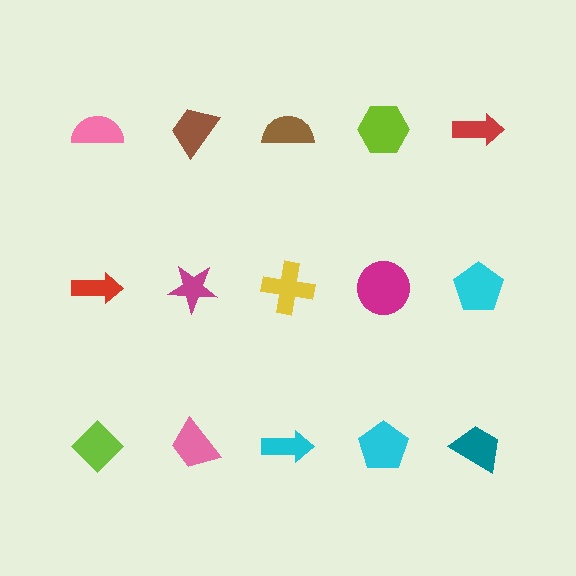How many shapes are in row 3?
5 shapes.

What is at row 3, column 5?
A teal trapezoid.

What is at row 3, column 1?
A lime diamond.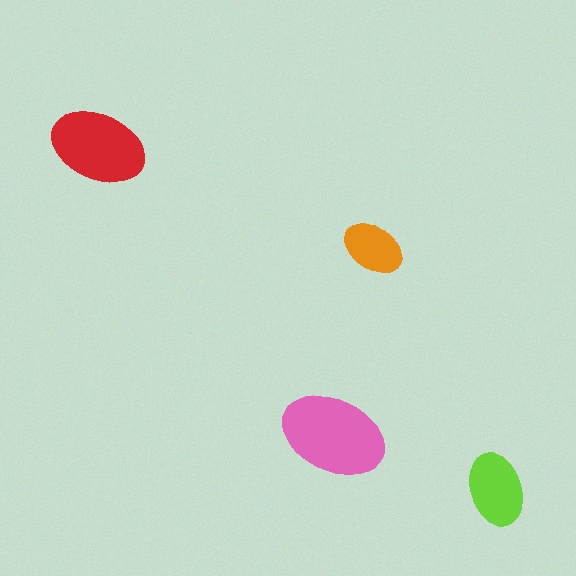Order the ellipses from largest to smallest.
the pink one, the red one, the lime one, the orange one.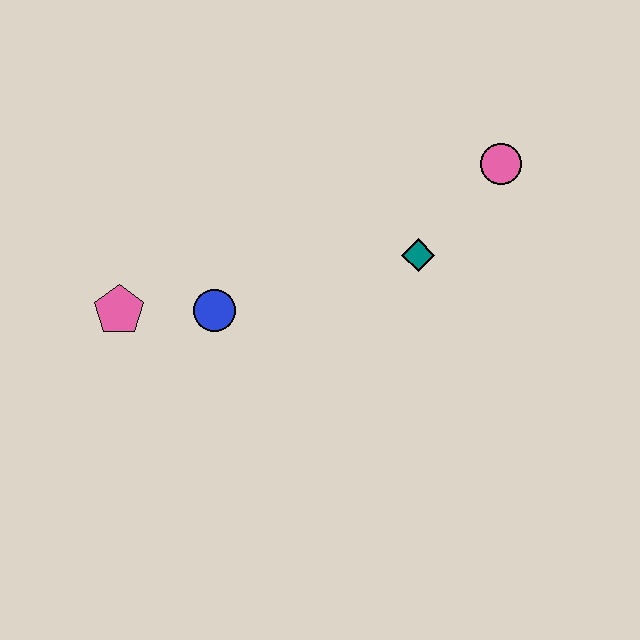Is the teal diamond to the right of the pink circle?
No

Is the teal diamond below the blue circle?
No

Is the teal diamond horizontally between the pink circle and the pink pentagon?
Yes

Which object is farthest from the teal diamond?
The pink pentagon is farthest from the teal diamond.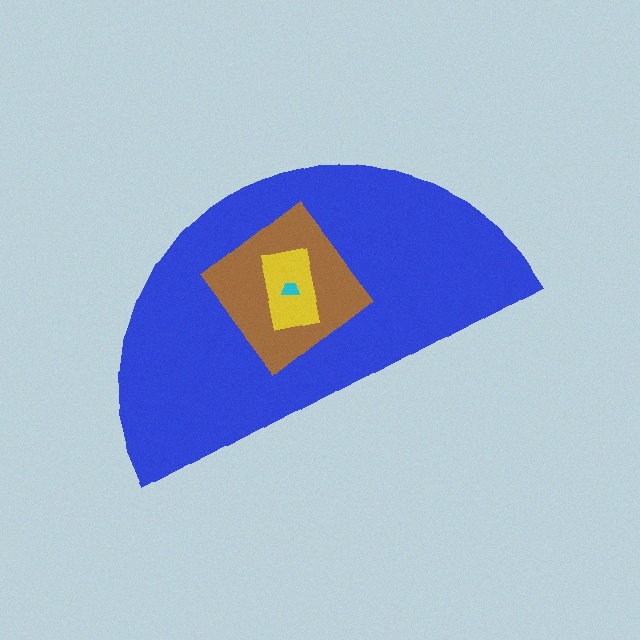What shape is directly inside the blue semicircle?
The brown diamond.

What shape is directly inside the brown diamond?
The yellow rectangle.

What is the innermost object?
The cyan trapezoid.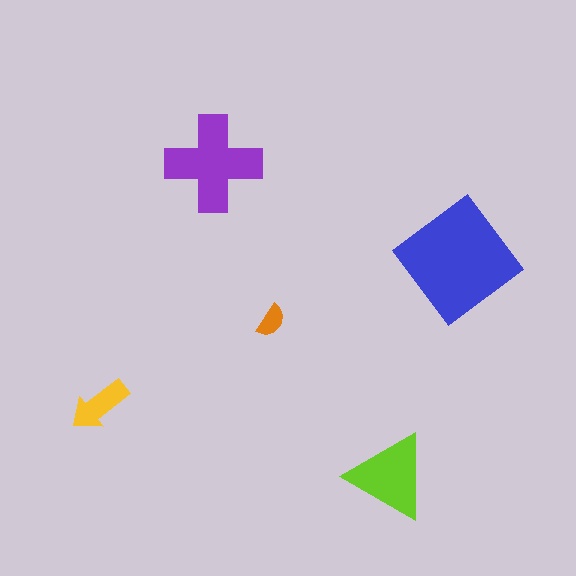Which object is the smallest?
The orange semicircle.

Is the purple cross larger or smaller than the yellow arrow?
Larger.